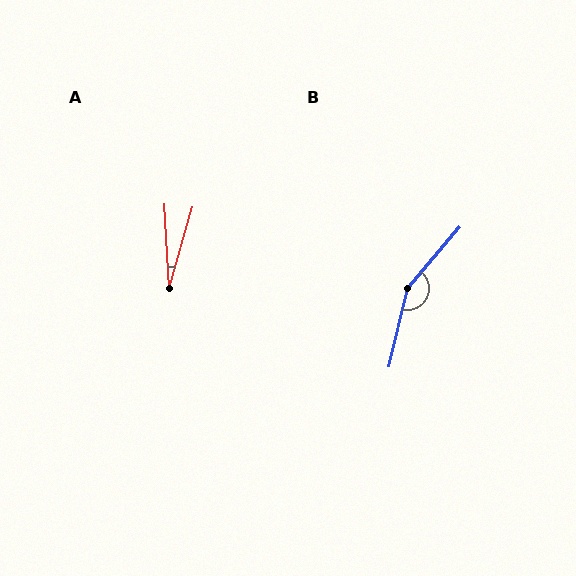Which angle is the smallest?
A, at approximately 19 degrees.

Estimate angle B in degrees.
Approximately 153 degrees.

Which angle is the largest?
B, at approximately 153 degrees.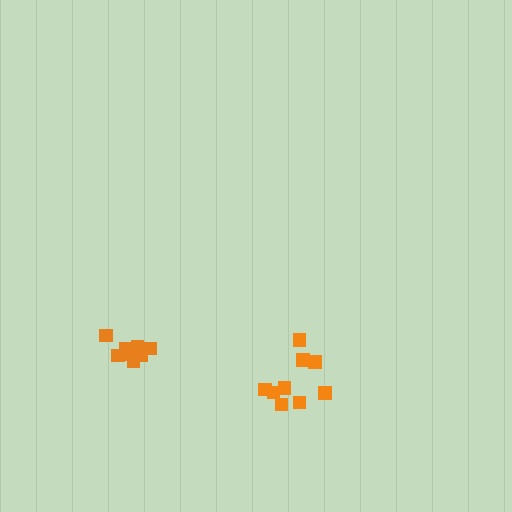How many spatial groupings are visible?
There are 2 spatial groupings.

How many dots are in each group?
Group 1: 9 dots, Group 2: 9 dots (18 total).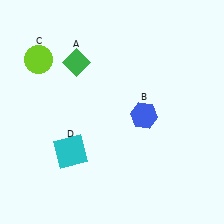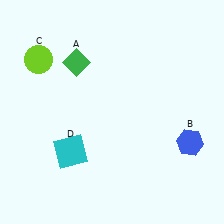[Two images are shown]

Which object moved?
The blue hexagon (B) moved right.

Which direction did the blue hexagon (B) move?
The blue hexagon (B) moved right.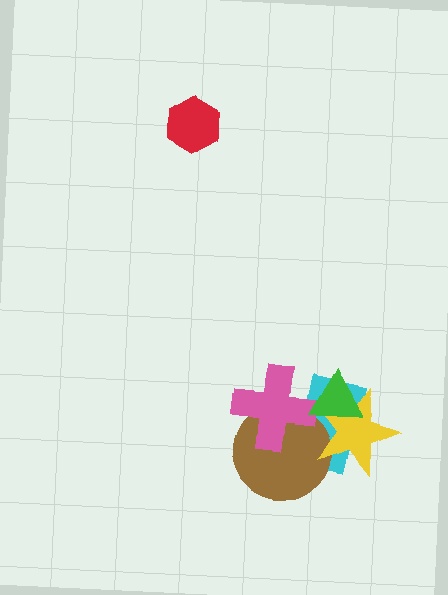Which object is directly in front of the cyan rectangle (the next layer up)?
The brown circle is directly in front of the cyan rectangle.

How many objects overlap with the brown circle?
3 objects overlap with the brown circle.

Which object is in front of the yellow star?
The green triangle is in front of the yellow star.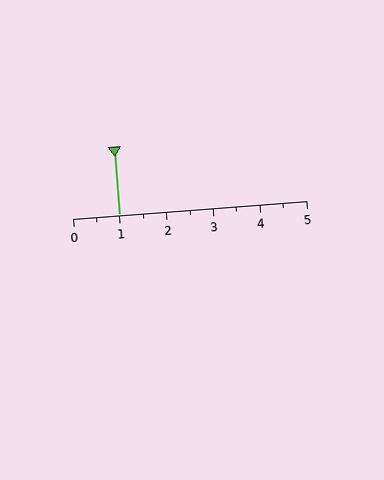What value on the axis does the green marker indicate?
The marker indicates approximately 1.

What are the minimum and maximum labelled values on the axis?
The axis runs from 0 to 5.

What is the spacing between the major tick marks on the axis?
The major ticks are spaced 1 apart.